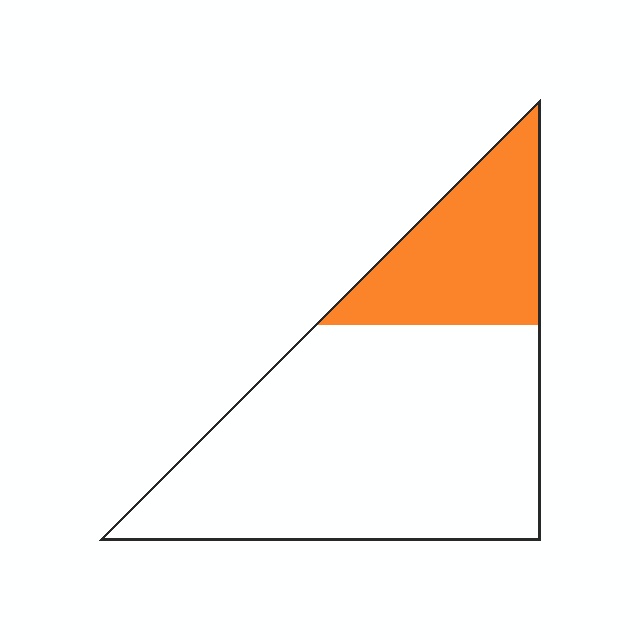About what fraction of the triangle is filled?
About one quarter (1/4).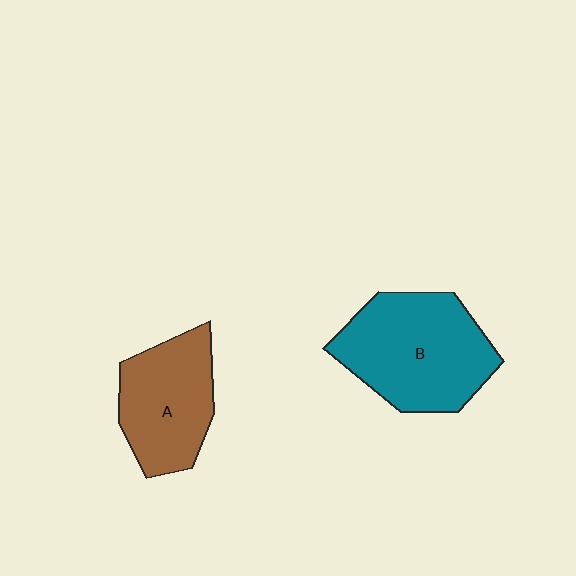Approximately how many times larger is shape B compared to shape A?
Approximately 1.3 times.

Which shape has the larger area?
Shape B (teal).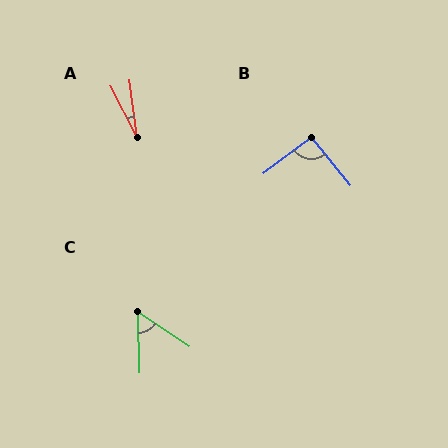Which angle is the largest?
B, at approximately 93 degrees.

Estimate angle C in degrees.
Approximately 55 degrees.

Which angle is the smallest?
A, at approximately 19 degrees.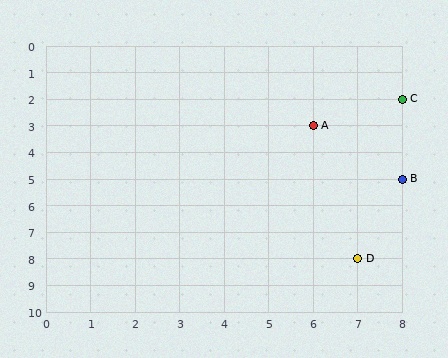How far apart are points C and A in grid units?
Points C and A are 2 columns and 1 row apart (about 2.2 grid units diagonally).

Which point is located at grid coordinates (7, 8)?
Point D is at (7, 8).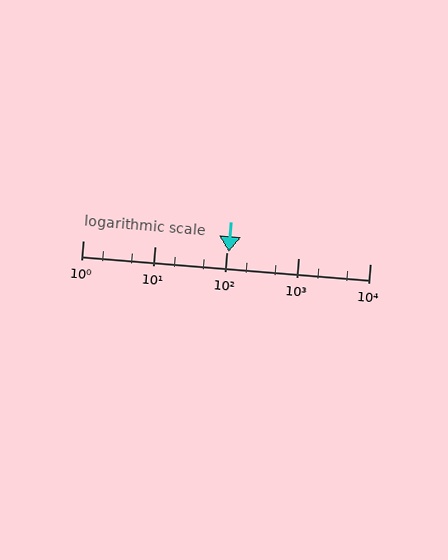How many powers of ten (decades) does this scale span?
The scale spans 4 decades, from 1 to 10000.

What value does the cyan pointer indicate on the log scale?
The pointer indicates approximately 110.